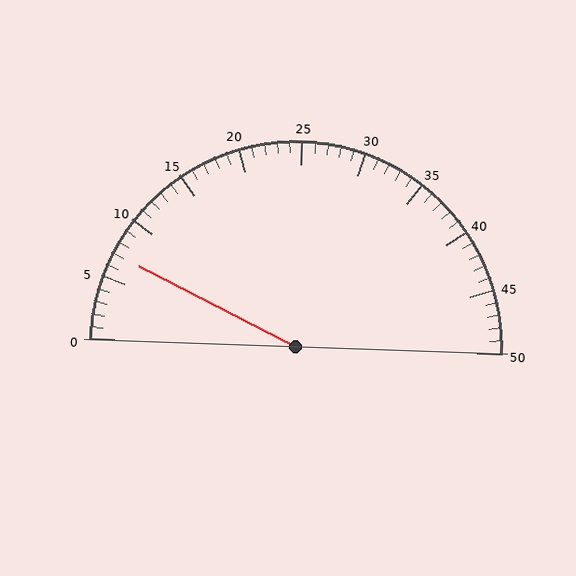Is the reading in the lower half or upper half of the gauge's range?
The reading is in the lower half of the range (0 to 50).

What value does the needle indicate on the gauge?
The needle indicates approximately 7.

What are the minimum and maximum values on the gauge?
The gauge ranges from 0 to 50.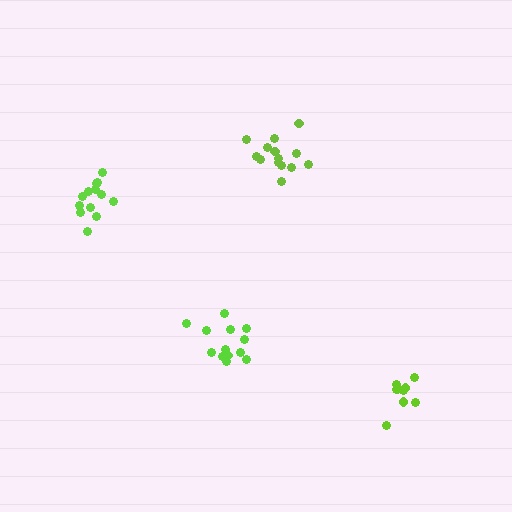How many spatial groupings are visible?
There are 4 spatial groupings.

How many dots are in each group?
Group 1: 13 dots, Group 2: 13 dots, Group 3: 14 dots, Group 4: 9 dots (49 total).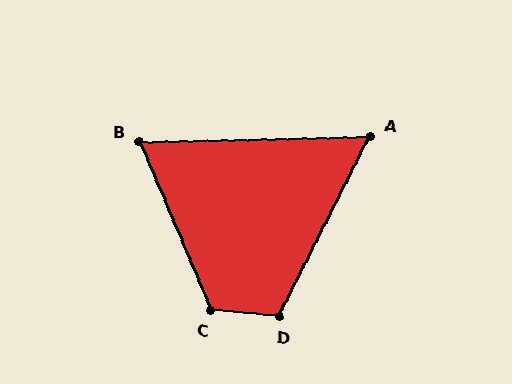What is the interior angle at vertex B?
Approximately 68 degrees (acute).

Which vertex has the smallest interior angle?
A, at approximately 62 degrees.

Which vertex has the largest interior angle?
C, at approximately 118 degrees.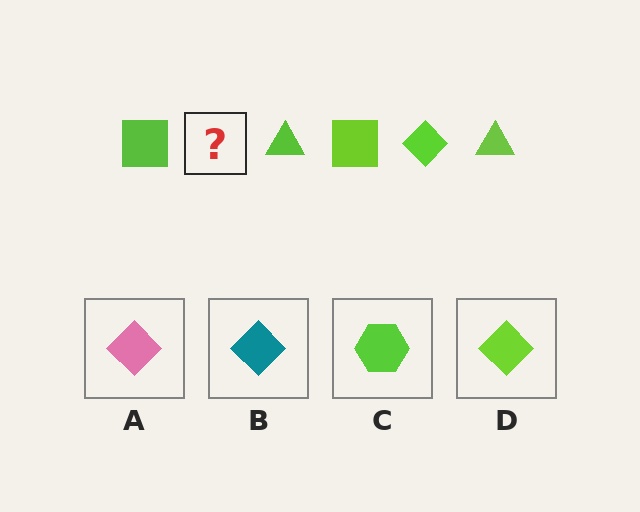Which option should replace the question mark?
Option D.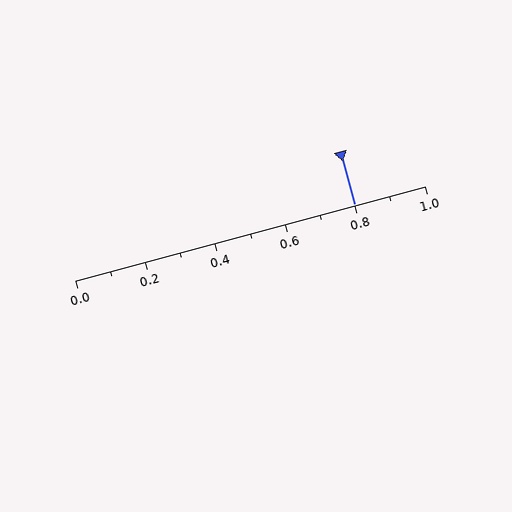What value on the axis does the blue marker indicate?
The marker indicates approximately 0.8.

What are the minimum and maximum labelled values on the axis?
The axis runs from 0.0 to 1.0.